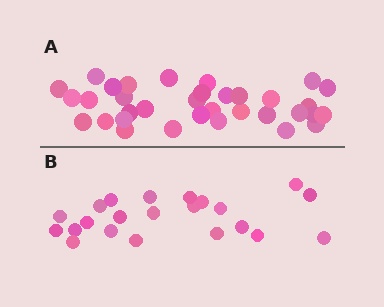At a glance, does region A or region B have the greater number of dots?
Region A (the top region) has more dots.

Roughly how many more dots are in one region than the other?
Region A has roughly 12 or so more dots than region B.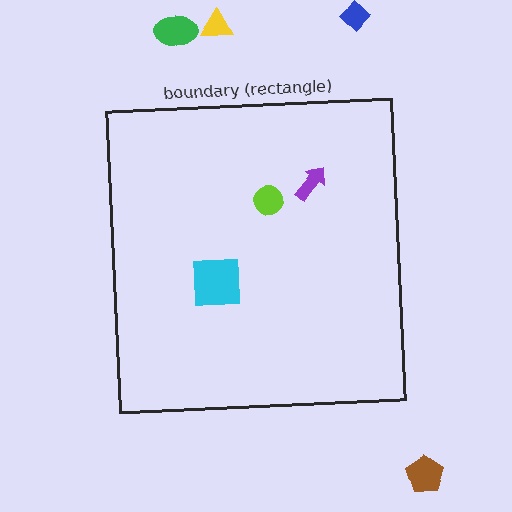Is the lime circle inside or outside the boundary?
Inside.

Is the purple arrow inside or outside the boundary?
Inside.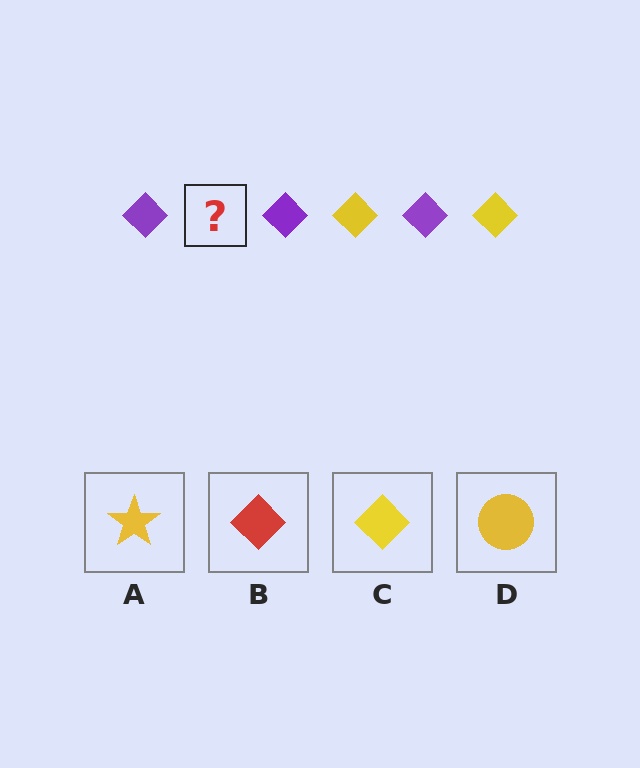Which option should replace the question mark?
Option C.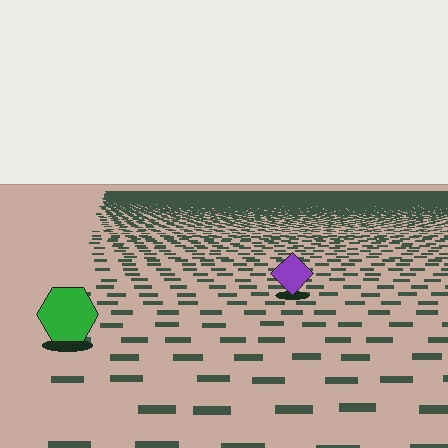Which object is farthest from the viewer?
The purple diamond is farthest from the viewer. It appears smaller and the ground texture around it is denser.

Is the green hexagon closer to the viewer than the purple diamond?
Yes. The green hexagon is closer — you can tell from the texture gradient: the ground texture is coarser near it.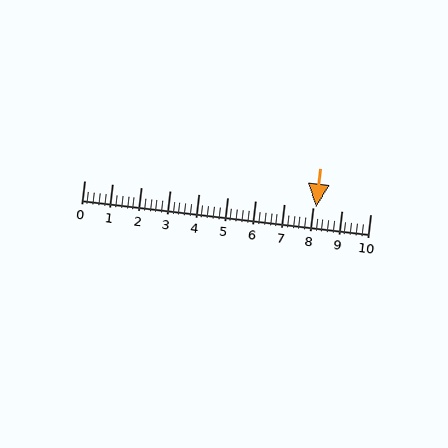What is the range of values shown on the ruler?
The ruler shows values from 0 to 10.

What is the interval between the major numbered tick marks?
The major tick marks are spaced 1 units apart.